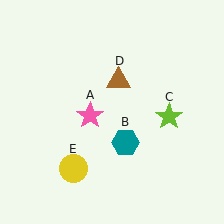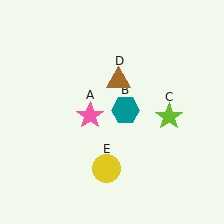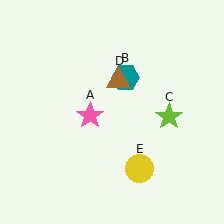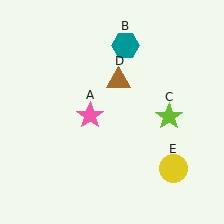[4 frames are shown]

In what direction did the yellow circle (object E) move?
The yellow circle (object E) moved right.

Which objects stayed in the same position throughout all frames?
Pink star (object A) and lime star (object C) and brown triangle (object D) remained stationary.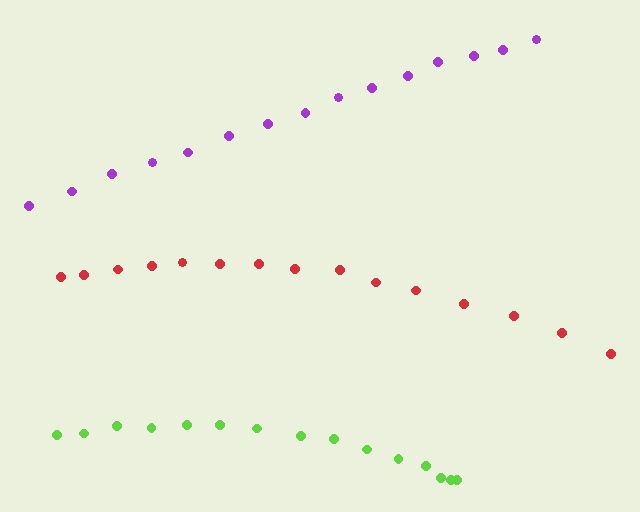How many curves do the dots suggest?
There are 3 distinct paths.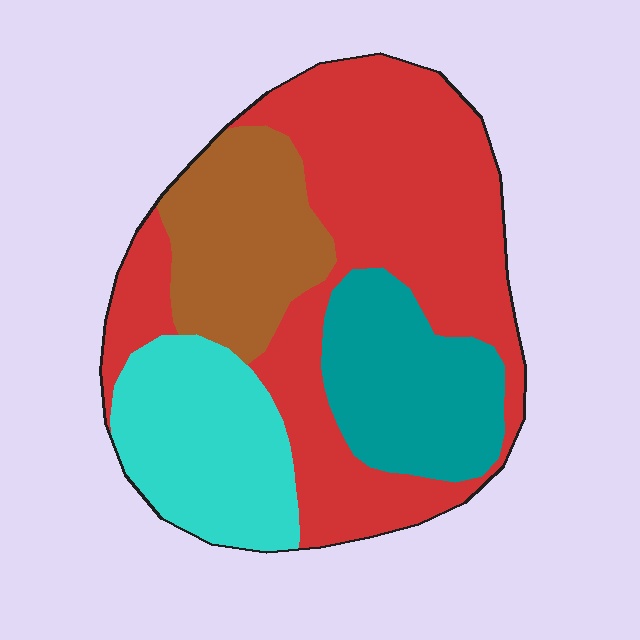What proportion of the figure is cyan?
Cyan covers 19% of the figure.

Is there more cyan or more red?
Red.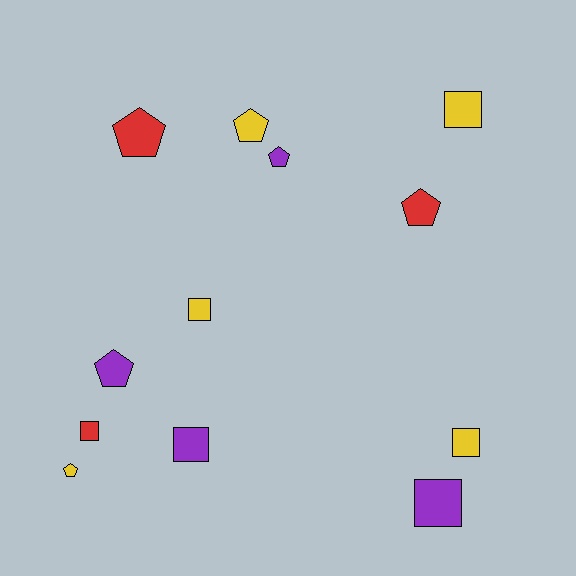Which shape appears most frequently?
Pentagon, with 6 objects.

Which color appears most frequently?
Yellow, with 5 objects.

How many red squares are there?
There is 1 red square.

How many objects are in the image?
There are 12 objects.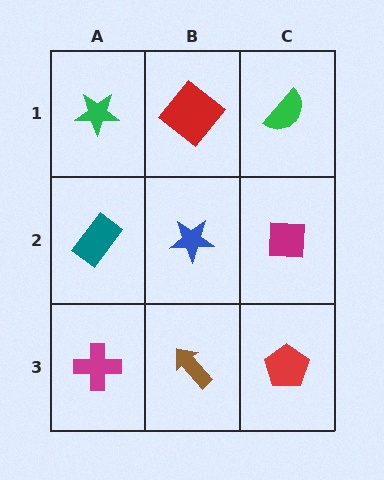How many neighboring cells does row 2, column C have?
3.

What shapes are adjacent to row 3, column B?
A blue star (row 2, column B), a magenta cross (row 3, column A), a red pentagon (row 3, column C).